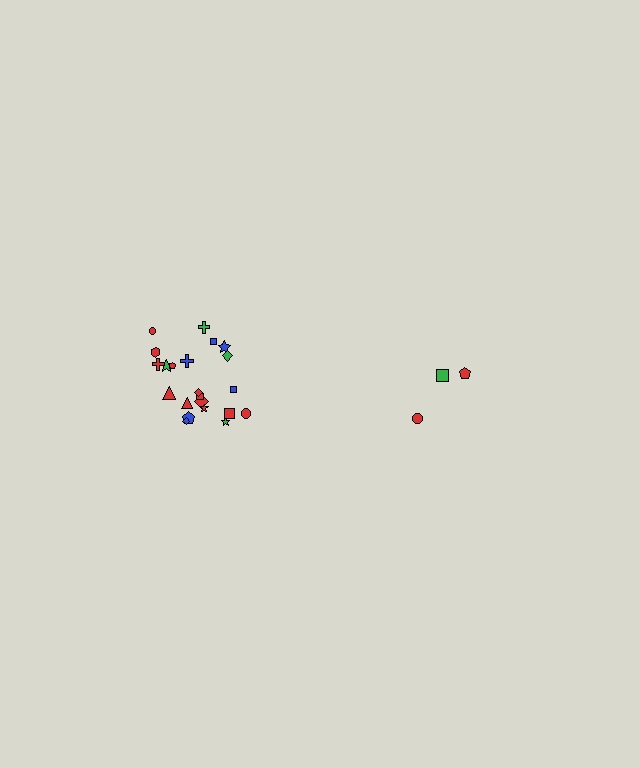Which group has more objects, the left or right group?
The left group.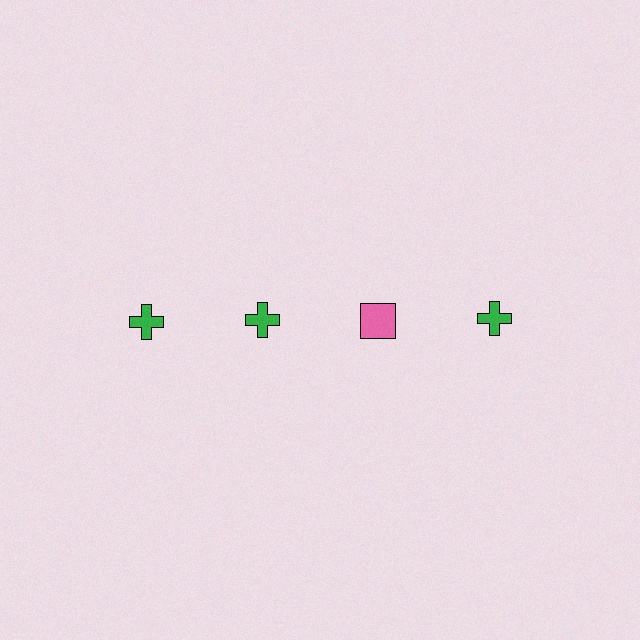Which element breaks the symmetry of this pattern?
The pink square in the top row, center column breaks the symmetry. All other shapes are green crosses.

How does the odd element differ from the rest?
It differs in both color (pink instead of green) and shape (square instead of cross).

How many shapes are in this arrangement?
There are 4 shapes arranged in a grid pattern.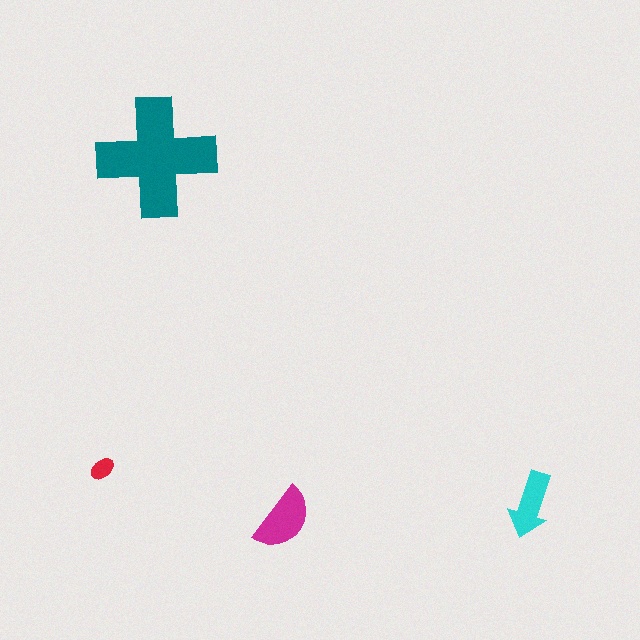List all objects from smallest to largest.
The red ellipse, the cyan arrow, the magenta semicircle, the teal cross.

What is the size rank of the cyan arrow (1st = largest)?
3rd.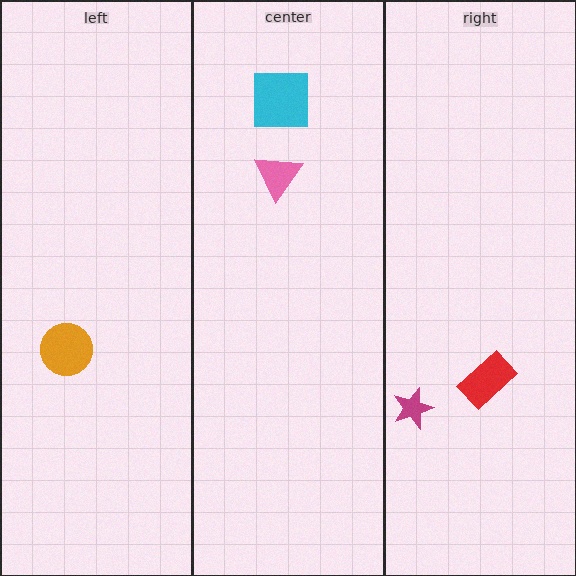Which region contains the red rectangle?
The right region.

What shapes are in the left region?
The orange circle.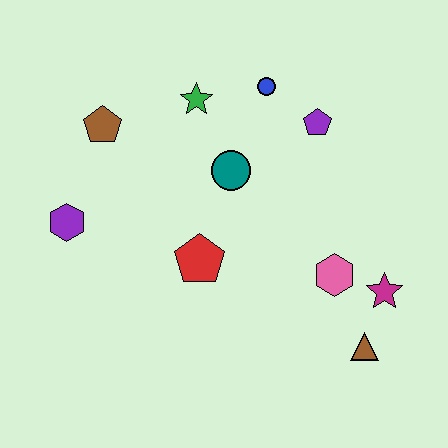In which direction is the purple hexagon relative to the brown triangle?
The purple hexagon is to the left of the brown triangle.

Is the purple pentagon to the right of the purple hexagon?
Yes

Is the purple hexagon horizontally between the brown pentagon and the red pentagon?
No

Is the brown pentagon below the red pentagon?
No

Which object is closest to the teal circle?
The green star is closest to the teal circle.